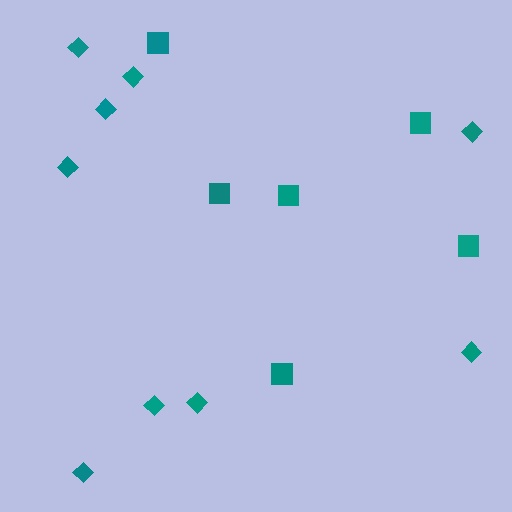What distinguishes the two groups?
There are 2 groups: one group of diamonds (9) and one group of squares (6).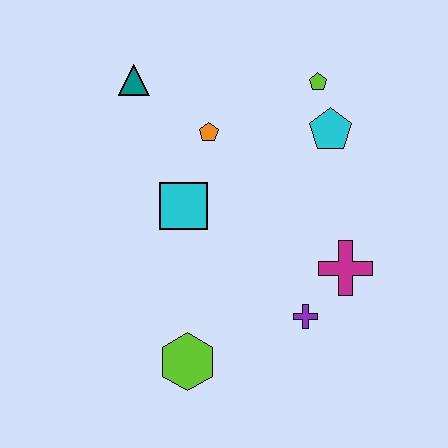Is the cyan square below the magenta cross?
No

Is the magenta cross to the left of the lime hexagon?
No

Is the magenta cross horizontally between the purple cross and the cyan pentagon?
No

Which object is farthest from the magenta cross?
The teal triangle is farthest from the magenta cross.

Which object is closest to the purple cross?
The magenta cross is closest to the purple cross.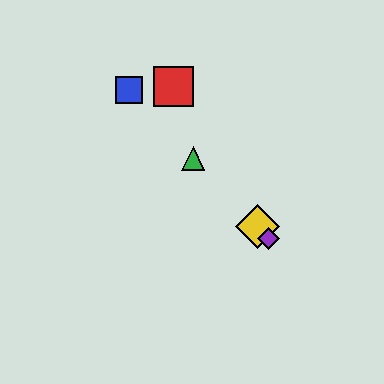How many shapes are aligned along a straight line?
4 shapes (the blue square, the green triangle, the yellow diamond, the purple diamond) are aligned along a straight line.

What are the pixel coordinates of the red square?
The red square is at (174, 86).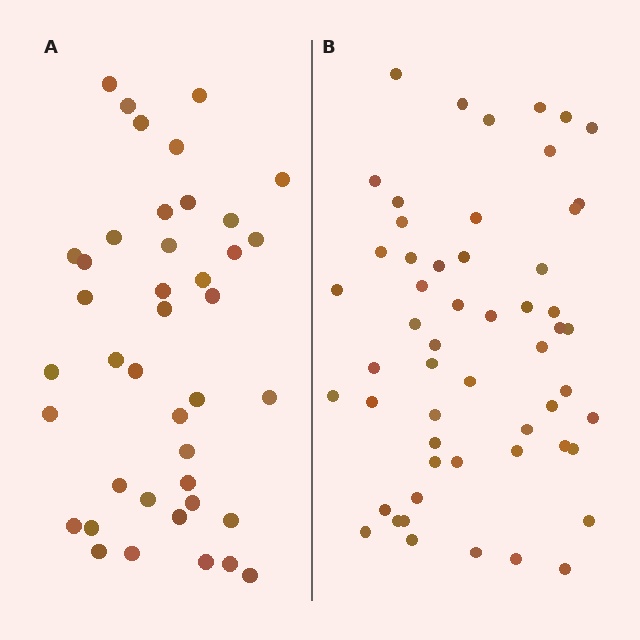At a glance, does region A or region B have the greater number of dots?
Region B (the right region) has more dots.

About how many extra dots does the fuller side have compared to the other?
Region B has approximately 15 more dots than region A.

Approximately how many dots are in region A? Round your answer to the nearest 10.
About 40 dots. (The exact count is 41, which rounds to 40.)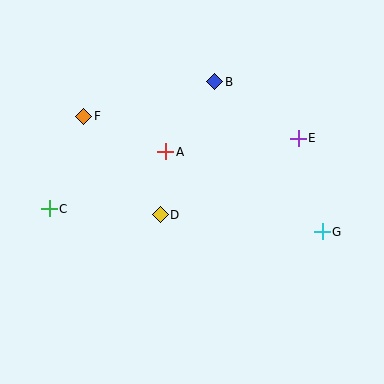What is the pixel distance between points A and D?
The distance between A and D is 63 pixels.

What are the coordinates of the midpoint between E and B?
The midpoint between E and B is at (256, 110).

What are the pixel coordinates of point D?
Point D is at (160, 215).